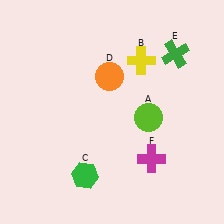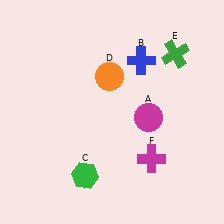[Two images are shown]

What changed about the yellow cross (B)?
In Image 1, B is yellow. In Image 2, it changed to blue.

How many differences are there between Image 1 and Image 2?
There are 2 differences between the two images.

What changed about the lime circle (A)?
In Image 1, A is lime. In Image 2, it changed to magenta.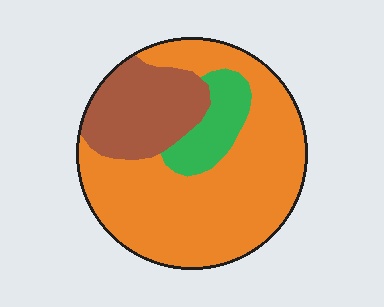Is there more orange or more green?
Orange.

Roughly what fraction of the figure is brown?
Brown covers roughly 25% of the figure.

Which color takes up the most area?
Orange, at roughly 65%.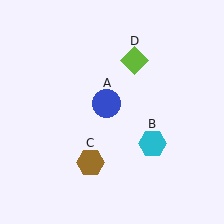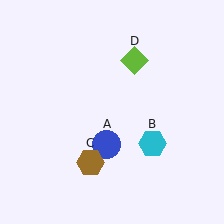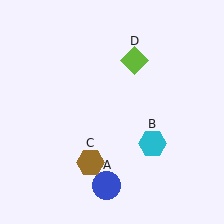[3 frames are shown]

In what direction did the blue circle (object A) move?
The blue circle (object A) moved down.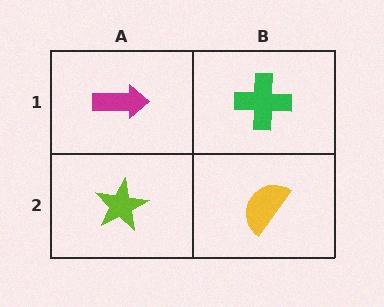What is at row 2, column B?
A yellow semicircle.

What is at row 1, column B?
A green cross.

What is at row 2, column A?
A lime star.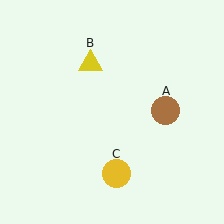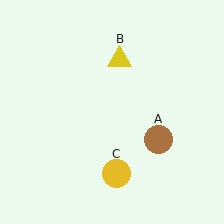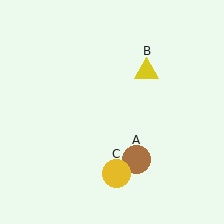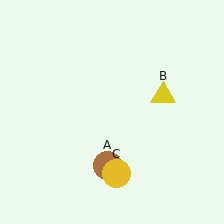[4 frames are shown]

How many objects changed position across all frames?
2 objects changed position: brown circle (object A), yellow triangle (object B).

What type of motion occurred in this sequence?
The brown circle (object A), yellow triangle (object B) rotated clockwise around the center of the scene.